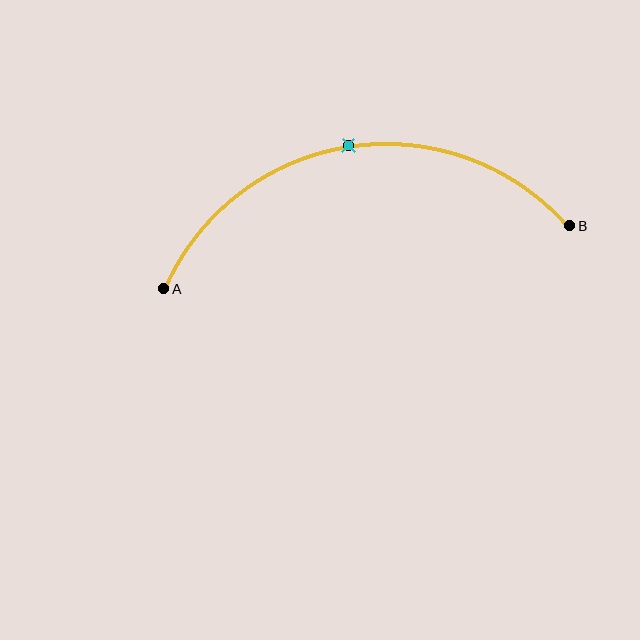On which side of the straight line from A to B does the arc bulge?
The arc bulges above the straight line connecting A and B.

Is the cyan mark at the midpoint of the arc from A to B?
Yes. The cyan mark lies on the arc at equal arc-length from both A and B — it is the arc midpoint.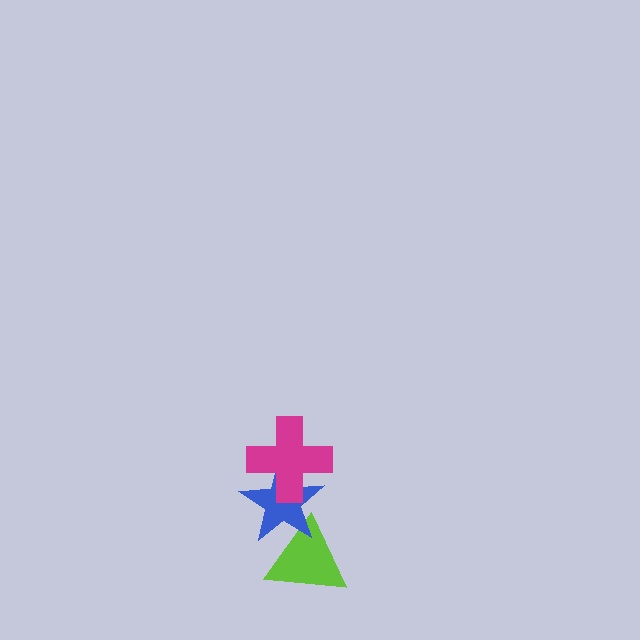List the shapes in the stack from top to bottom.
From top to bottom: the magenta cross, the blue star, the lime triangle.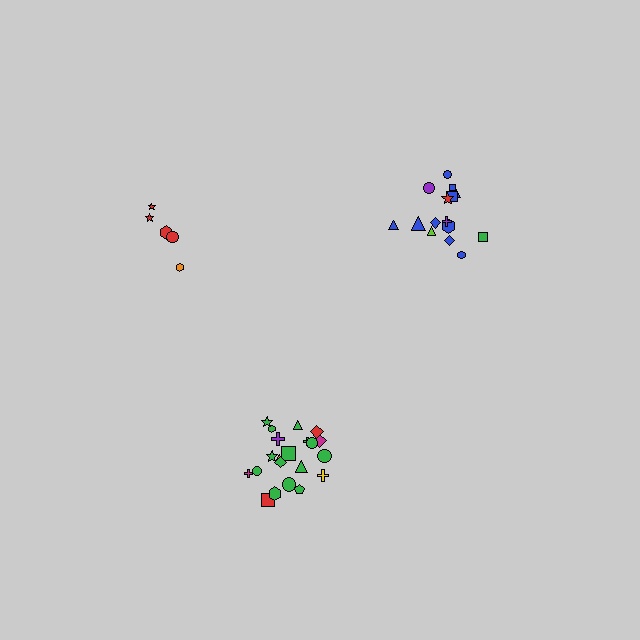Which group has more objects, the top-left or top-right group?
The top-right group.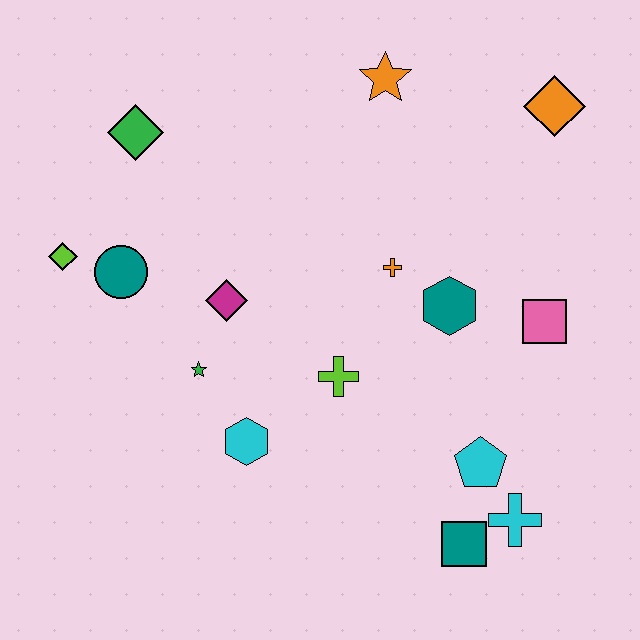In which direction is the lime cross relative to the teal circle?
The lime cross is to the right of the teal circle.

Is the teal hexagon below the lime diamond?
Yes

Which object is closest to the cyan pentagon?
The cyan cross is closest to the cyan pentagon.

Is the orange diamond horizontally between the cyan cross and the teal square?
No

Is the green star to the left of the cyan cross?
Yes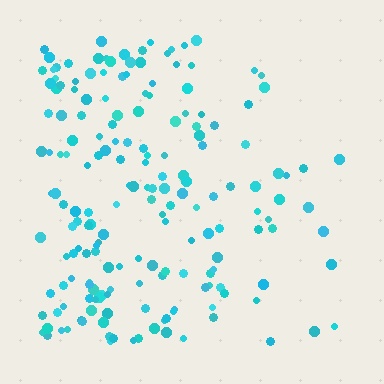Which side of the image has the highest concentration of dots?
The left.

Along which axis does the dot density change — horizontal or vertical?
Horizontal.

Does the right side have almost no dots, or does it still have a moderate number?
Still a moderate number, just noticeably fewer than the left.